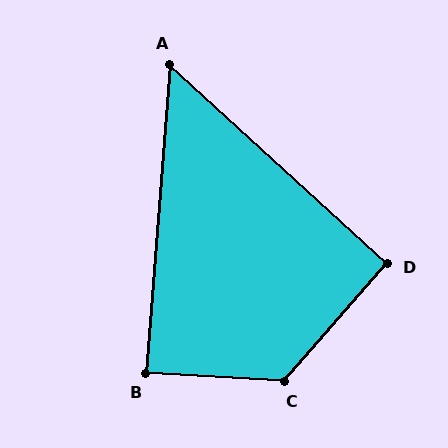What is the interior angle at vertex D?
Approximately 91 degrees (approximately right).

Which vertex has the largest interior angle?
C, at approximately 128 degrees.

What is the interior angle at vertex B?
Approximately 89 degrees (approximately right).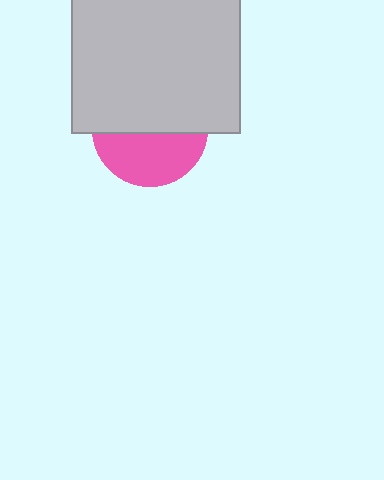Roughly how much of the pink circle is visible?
About half of it is visible (roughly 45%).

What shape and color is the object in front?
The object in front is a light gray square.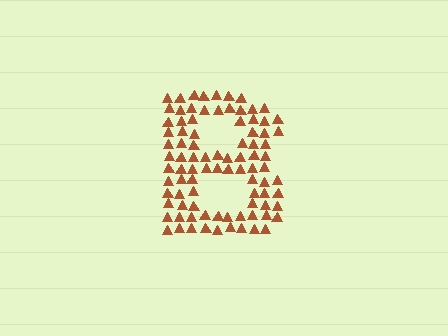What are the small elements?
The small elements are triangles.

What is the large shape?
The large shape is the letter B.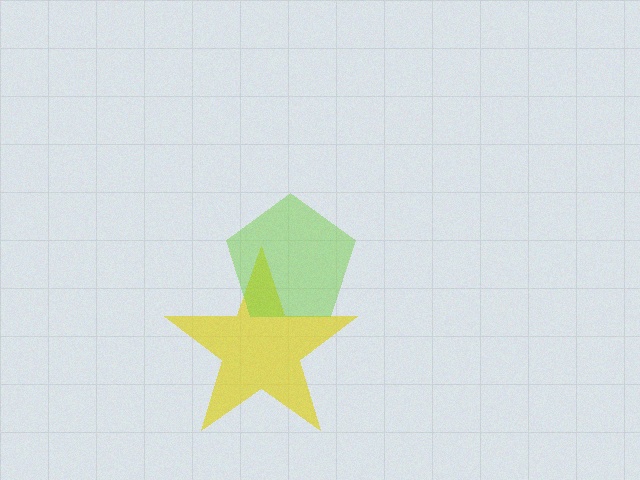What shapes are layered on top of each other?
The layered shapes are: a yellow star, a lime pentagon.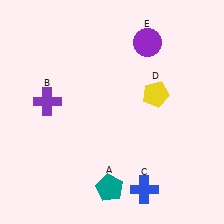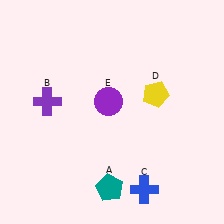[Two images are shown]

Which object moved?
The purple circle (E) moved down.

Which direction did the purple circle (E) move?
The purple circle (E) moved down.